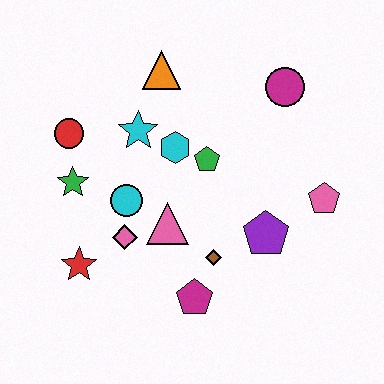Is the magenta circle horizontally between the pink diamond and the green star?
No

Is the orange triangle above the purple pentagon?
Yes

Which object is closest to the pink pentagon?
The purple pentagon is closest to the pink pentagon.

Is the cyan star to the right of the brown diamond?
No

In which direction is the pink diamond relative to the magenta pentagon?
The pink diamond is to the left of the magenta pentagon.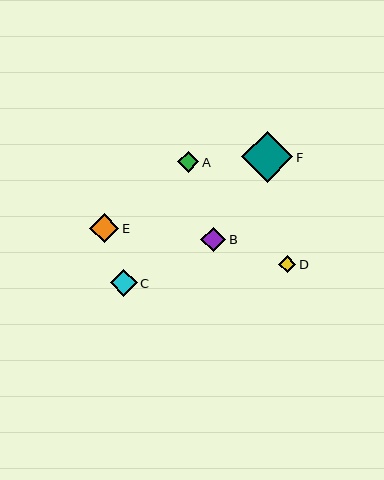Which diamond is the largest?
Diamond F is the largest with a size of approximately 52 pixels.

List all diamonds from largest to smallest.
From largest to smallest: F, E, C, B, A, D.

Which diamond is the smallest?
Diamond D is the smallest with a size of approximately 17 pixels.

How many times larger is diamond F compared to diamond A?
Diamond F is approximately 2.4 times the size of diamond A.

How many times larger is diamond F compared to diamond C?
Diamond F is approximately 1.9 times the size of diamond C.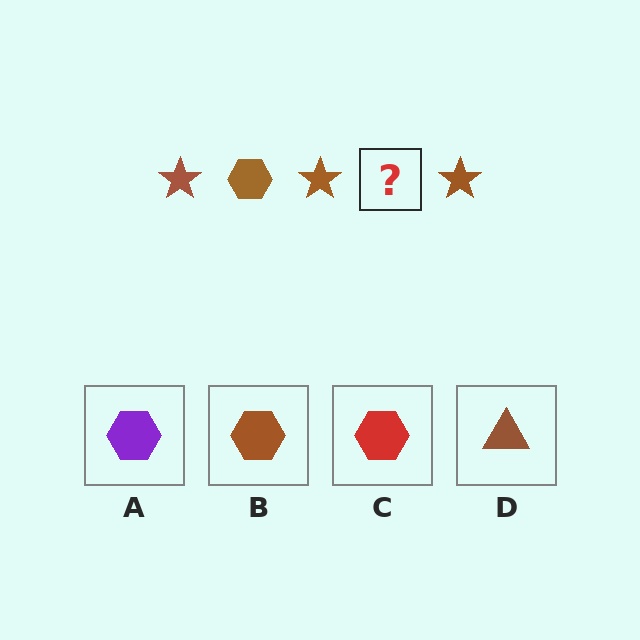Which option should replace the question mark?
Option B.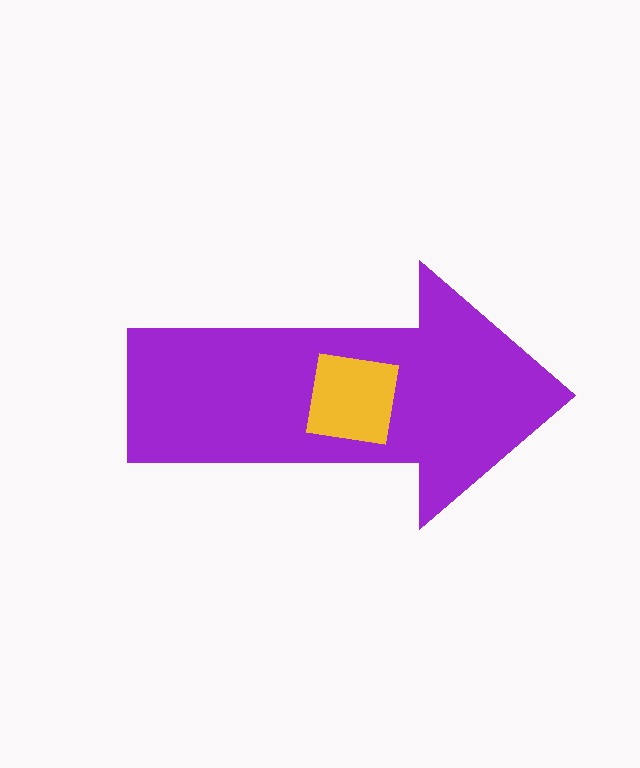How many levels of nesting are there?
2.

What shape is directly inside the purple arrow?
The yellow square.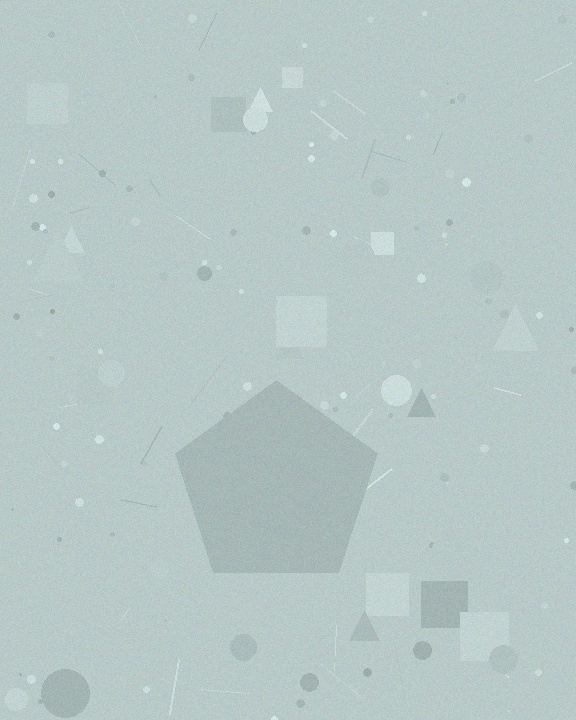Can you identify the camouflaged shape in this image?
The camouflaged shape is a pentagon.